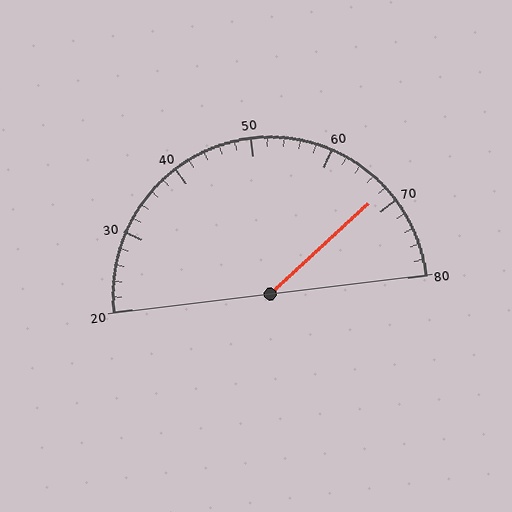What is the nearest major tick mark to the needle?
The nearest major tick mark is 70.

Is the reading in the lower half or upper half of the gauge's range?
The reading is in the upper half of the range (20 to 80).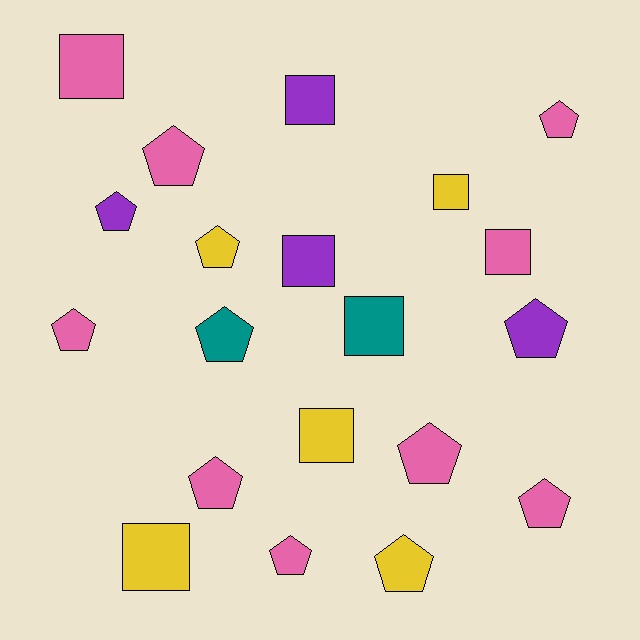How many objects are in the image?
There are 20 objects.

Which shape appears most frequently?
Pentagon, with 12 objects.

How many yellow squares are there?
There are 3 yellow squares.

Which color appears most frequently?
Pink, with 9 objects.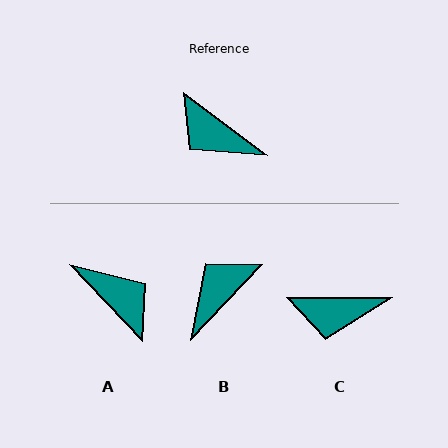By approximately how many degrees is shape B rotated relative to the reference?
Approximately 97 degrees clockwise.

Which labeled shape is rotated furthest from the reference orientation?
A, about 170 degrees away.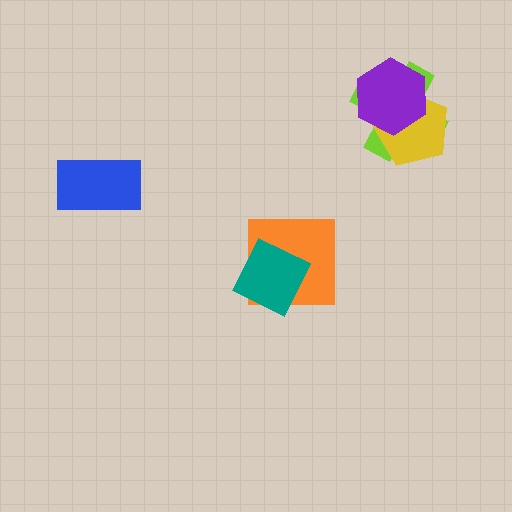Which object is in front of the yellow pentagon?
The purple hexagon is in front of the yellow pentagon.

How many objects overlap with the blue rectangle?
0 objects overlap with the blue rectangle.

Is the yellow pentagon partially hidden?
Yes, it is partially covered by another shape.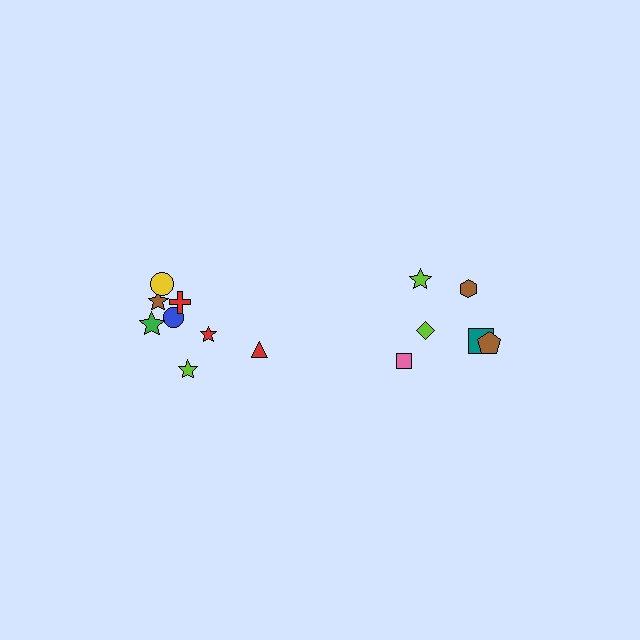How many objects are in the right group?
There are 6 objects.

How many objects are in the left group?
There are 8 objects.